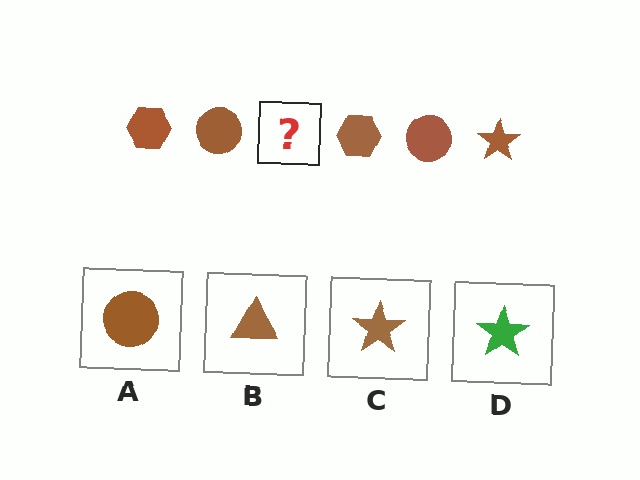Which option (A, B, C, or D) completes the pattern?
C.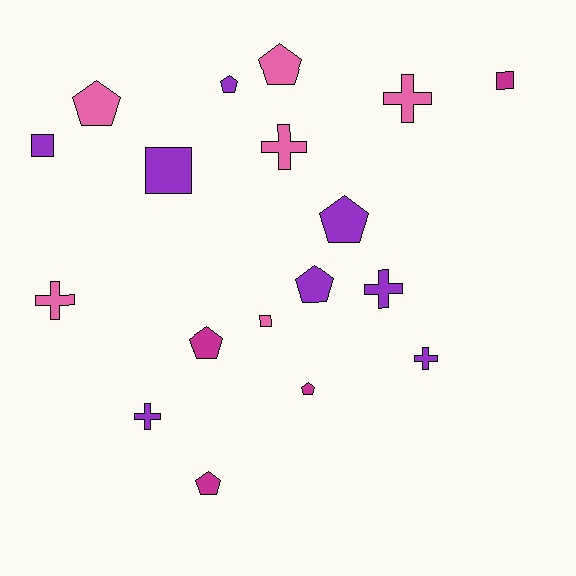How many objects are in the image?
There are 18 objects.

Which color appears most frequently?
Purple, with 8 objects.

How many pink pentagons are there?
There are 2 pink pentagons.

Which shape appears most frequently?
Pentagon, with 8 objects.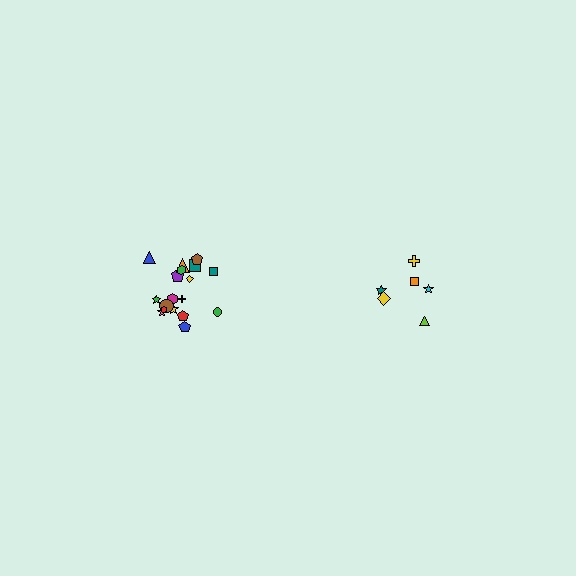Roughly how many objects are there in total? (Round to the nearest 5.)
Roughly 25 objects in total.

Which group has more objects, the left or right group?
The left group.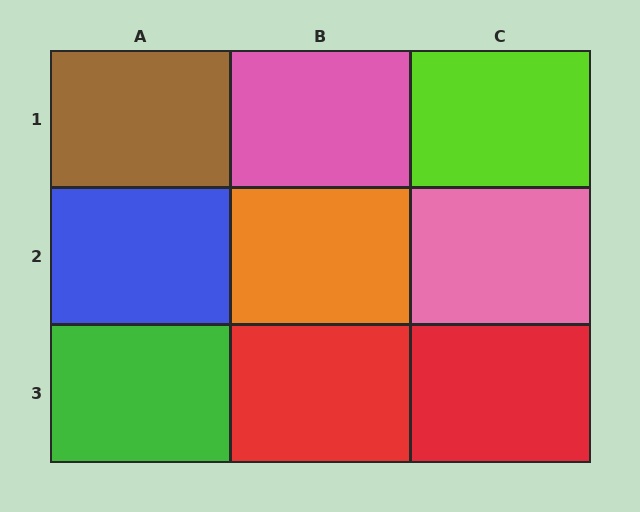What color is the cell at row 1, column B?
Pink.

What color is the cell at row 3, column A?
Green.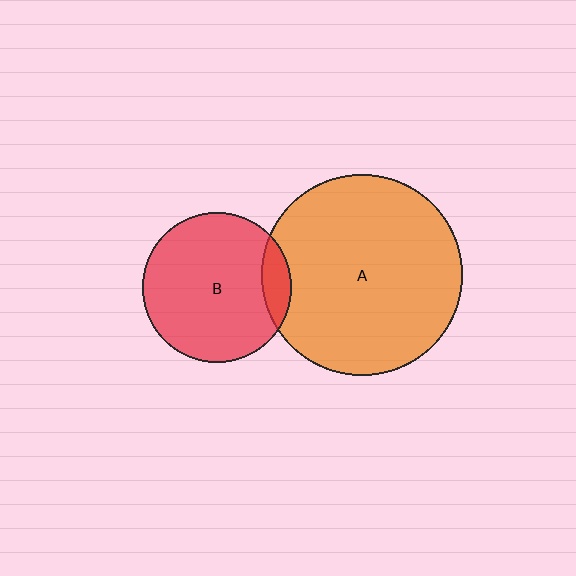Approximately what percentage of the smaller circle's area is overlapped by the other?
Approximately 10%.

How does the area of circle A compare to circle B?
Approximately 1.8 times.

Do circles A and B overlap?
Yes.